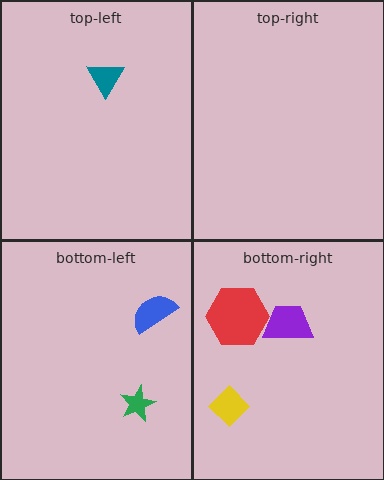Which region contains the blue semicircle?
The bottom-left region.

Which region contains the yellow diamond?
The bottom-right region.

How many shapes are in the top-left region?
1.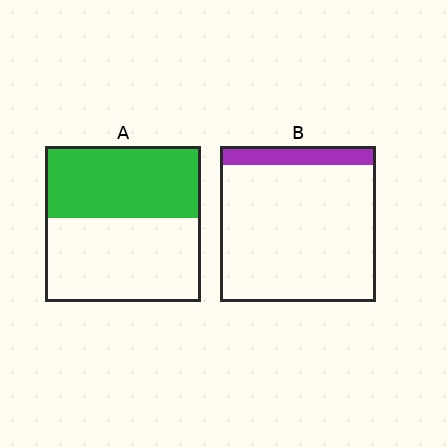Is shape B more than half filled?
No.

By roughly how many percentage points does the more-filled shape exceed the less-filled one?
By roughly 35 percentage points (A over B).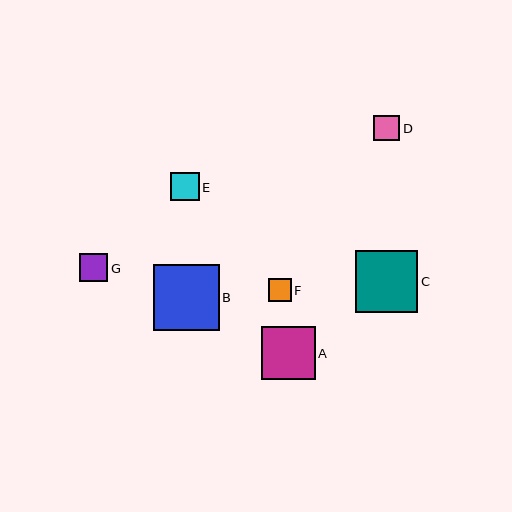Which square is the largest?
Square B is the largest with a size of approximately 65 pixels.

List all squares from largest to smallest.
From largest to smallest: B, C, A, E, G, D, F.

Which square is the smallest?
Square F is the smallest with a size of approximately 22 pixels.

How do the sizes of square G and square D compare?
Square G and square D are approximately the same size.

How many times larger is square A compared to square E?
Square A is approximately 1.9 times the size of square E.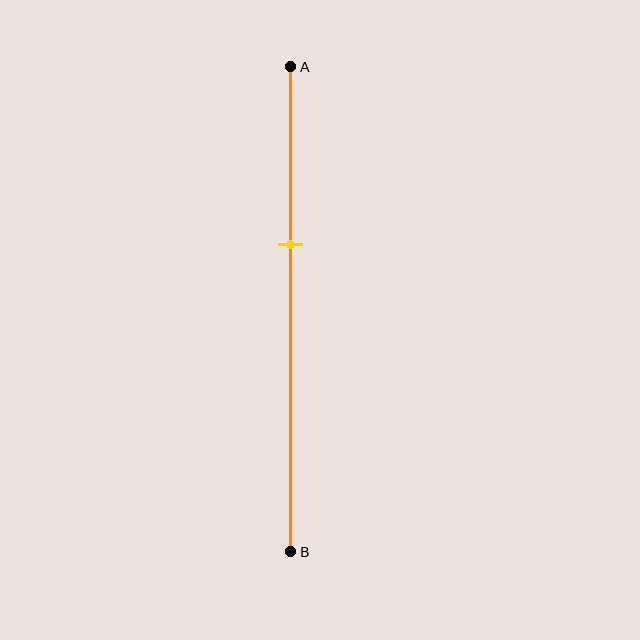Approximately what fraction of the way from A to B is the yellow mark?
The yellow mark is approximately 35% of the way from A to B.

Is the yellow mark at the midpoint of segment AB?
No, the mark is at about 35% from A, not at the 50% midpoint.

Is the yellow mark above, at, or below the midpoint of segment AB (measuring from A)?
The yellow mark is above the midpoint of segment AB.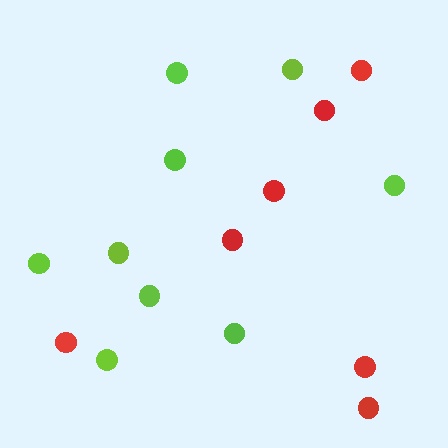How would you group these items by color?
There are 2 groups: one group of red circles (7) and one group of lime circles (9).